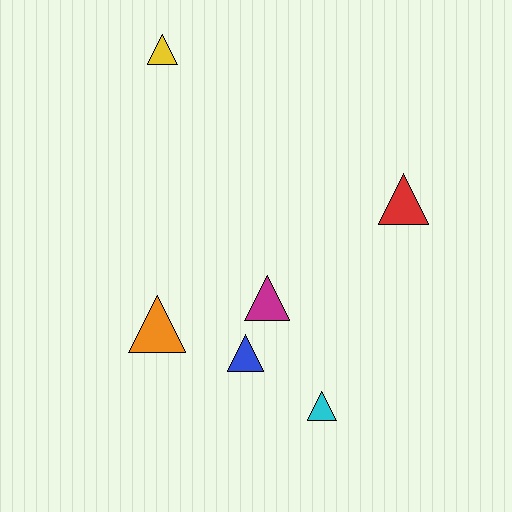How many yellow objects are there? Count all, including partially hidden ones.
There is 1 yellow object.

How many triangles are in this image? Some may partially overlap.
There are 6 triangles.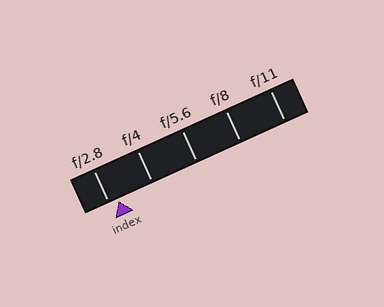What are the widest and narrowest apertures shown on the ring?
The widest aperture shown is f/2.8 and the narrowest is f/11.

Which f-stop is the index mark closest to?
The index mark is closest to f/2.8.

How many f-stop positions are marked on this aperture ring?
There are 5 f-stop positions marked.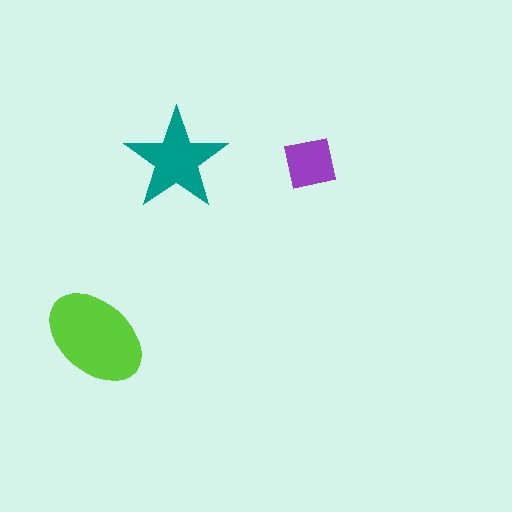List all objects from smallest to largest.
The purple square, the teal star, the lime ellipse.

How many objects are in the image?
There are 3 objects in the image.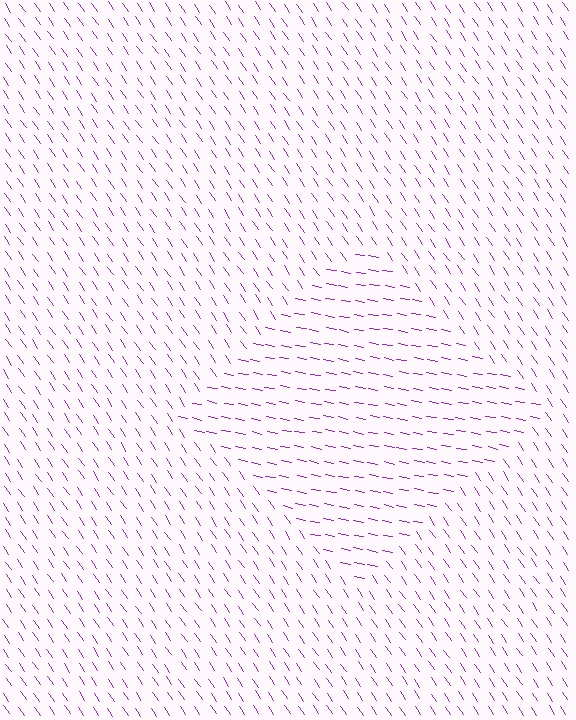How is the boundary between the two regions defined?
The boundary is defined purely by a change in line orientation (approximately 45 degrees difference). All lines are the same color and thickness.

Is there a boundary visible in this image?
Yes, there is a texture boundary formed by a change in line orientation.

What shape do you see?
I see a diamond.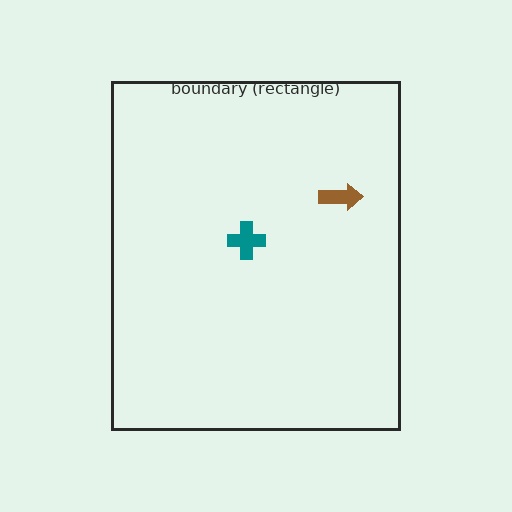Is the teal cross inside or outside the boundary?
Inside.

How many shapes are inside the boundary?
2 inside, 0 outside.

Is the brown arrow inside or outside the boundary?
Inside.